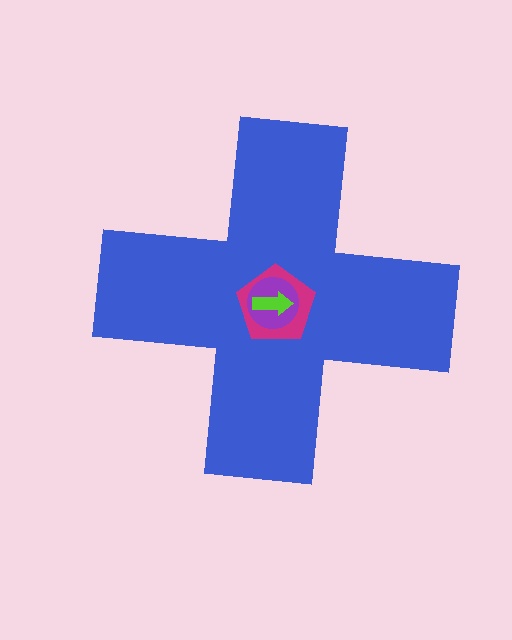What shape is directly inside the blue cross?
The magenta pentagon.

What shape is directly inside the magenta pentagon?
The purple circle.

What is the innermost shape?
The lime arrow.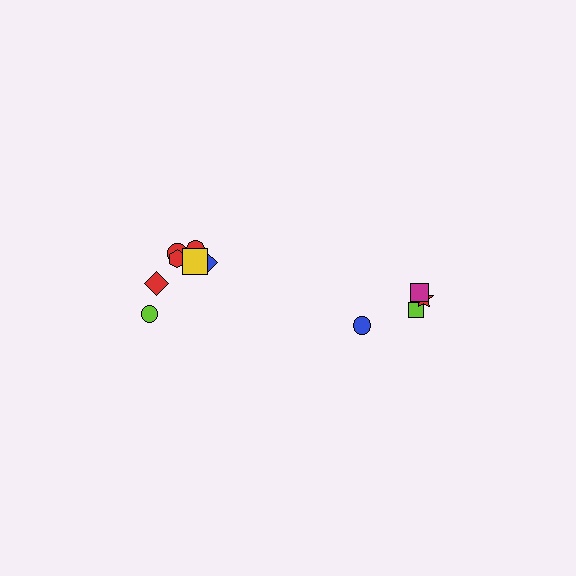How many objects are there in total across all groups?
There are 11 objects.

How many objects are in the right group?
There are 4 objects.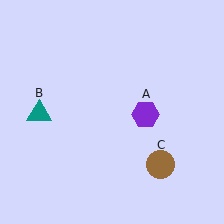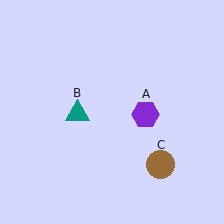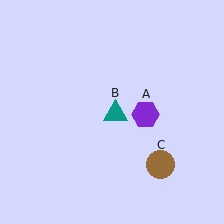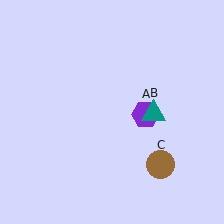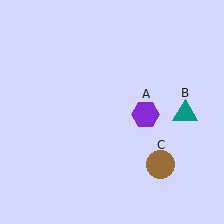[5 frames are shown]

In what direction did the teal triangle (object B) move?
The teal triangle (object B) moved right.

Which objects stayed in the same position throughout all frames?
Purple hexagon (object A) and brown circle (object C) remained stationary.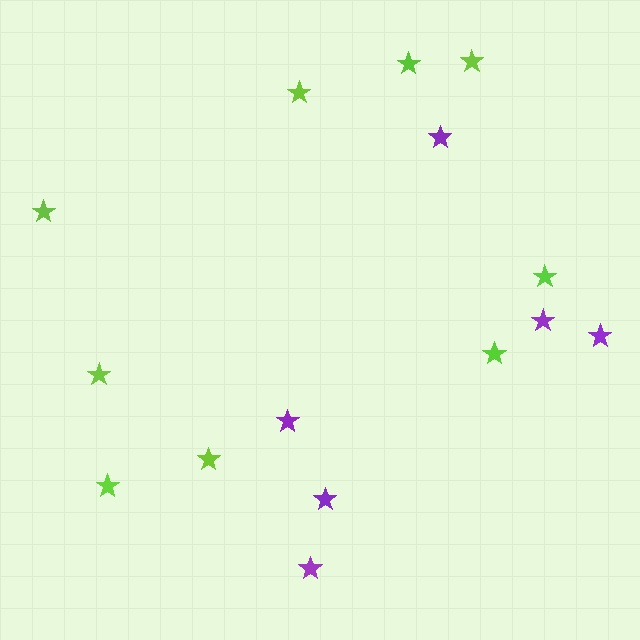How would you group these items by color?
There are 2 groups: one group of lime stars (9) and one group of purple stars (6).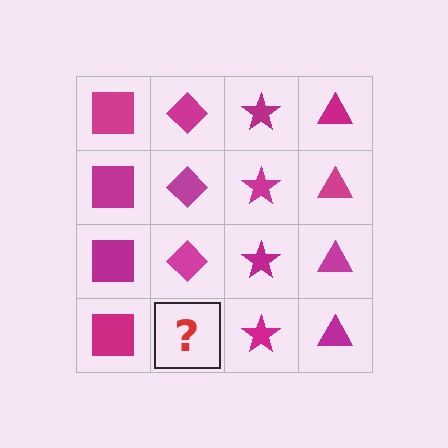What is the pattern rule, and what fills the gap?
The rule is that each column has a consistent shape. The gap should be filled with a magenta diamond.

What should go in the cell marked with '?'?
The missing cell should contain a magenta diamond.